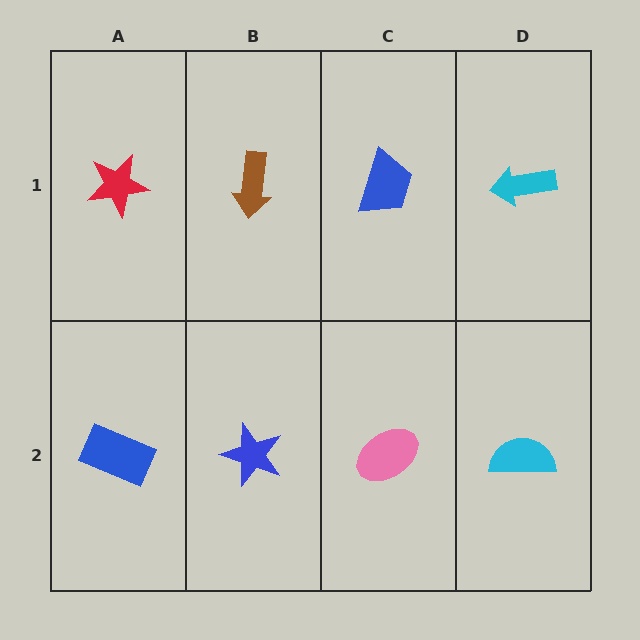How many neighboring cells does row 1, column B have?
3.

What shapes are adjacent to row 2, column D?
A cyan arrow (row 1, column D), a pink ellipse (row 2, column C).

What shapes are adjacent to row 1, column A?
A blue rectangle (row 2, column A), a brown arrow (row 1, column B).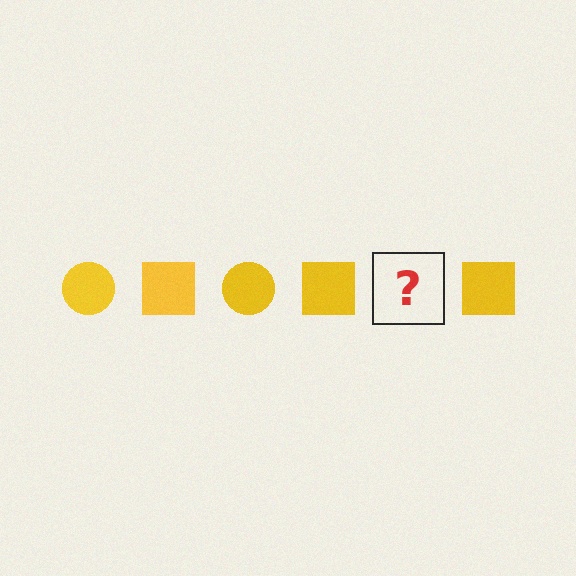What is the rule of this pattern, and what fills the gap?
The rule is that the pattern cycles through circle, square shapes in yellow. The gap should be filled with a yellow circle.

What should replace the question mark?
The question mark should be replaced with a yellow circle.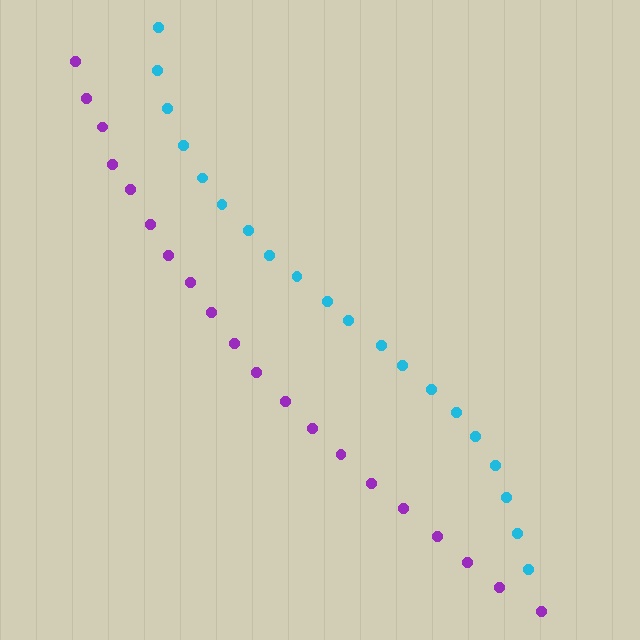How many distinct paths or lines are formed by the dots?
There are 2 distinct paths.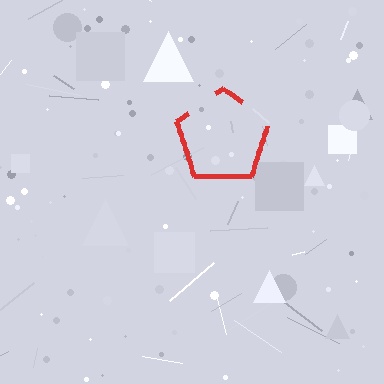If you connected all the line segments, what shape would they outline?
They would outline a pentagon.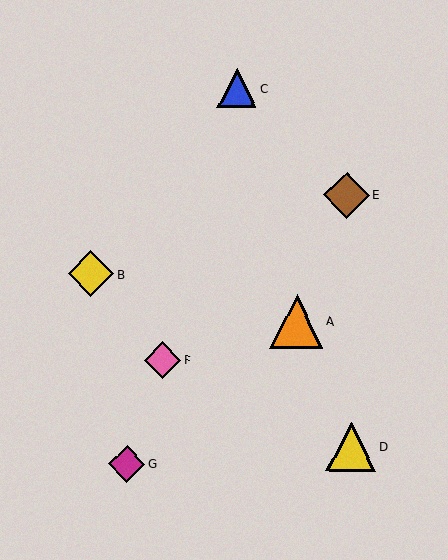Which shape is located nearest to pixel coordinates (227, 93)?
The blue triangle (labeled C) at (237, 88) is nearest to that location.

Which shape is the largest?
The orange triangle (labeled A) is the largest.